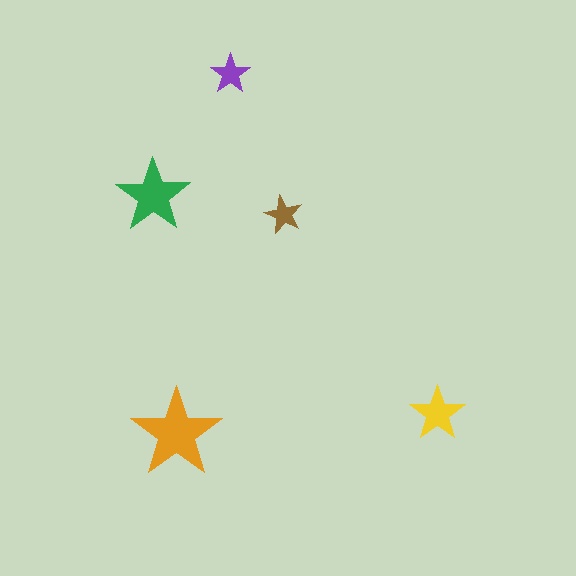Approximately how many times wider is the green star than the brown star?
About 2 times wider.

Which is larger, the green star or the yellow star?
The green one.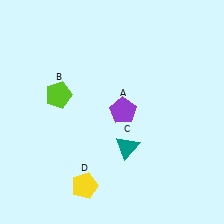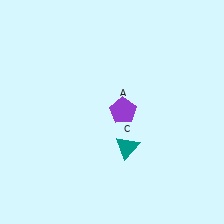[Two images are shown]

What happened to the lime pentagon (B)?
The lime pentagon (B) was removed in Image 2. It was in the top-left area of Image 1.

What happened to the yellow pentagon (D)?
The yellow pentagon (D) was removed in Image 2. It was in the bottom-left area of Image 1.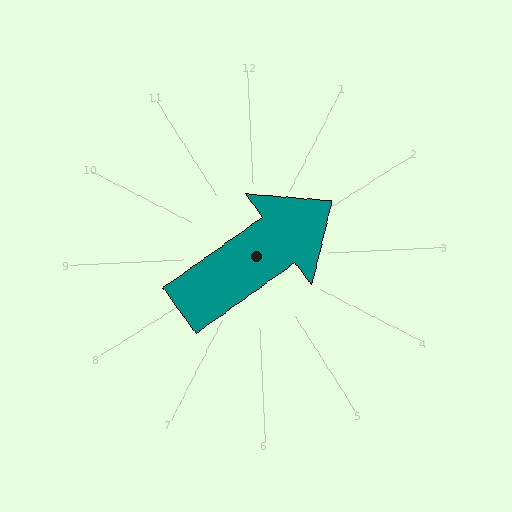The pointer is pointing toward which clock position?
Roughly 2 o'clock.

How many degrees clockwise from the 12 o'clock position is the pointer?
Approximately 57 degrees.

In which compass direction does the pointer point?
Northeast.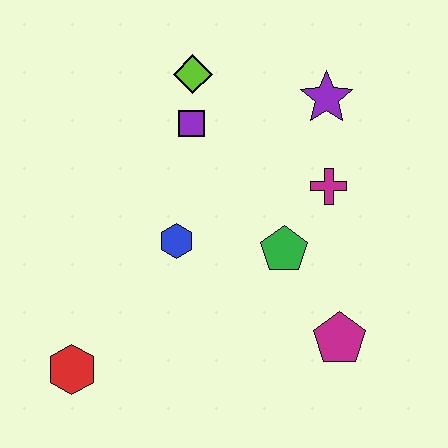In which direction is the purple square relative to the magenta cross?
The purple square is to the left of the magenta cross.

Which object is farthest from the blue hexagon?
The purple star is farthest from the blue hexagon.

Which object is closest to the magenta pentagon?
The green pentagon is closest to the magenta pentagon.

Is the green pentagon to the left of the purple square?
No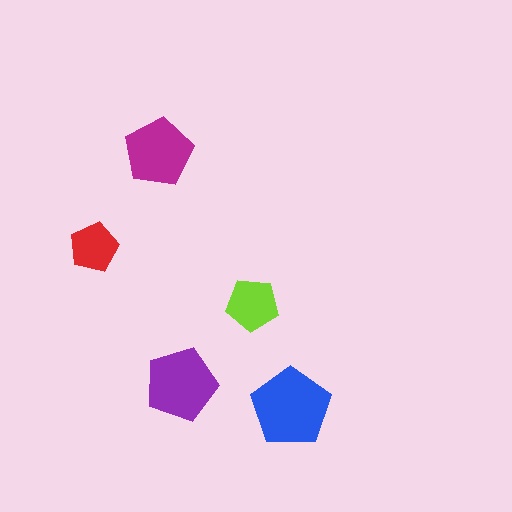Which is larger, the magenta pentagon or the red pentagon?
The magenta one.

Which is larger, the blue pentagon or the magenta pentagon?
The blue one.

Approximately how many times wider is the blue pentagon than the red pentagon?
About 1.5 times wider.